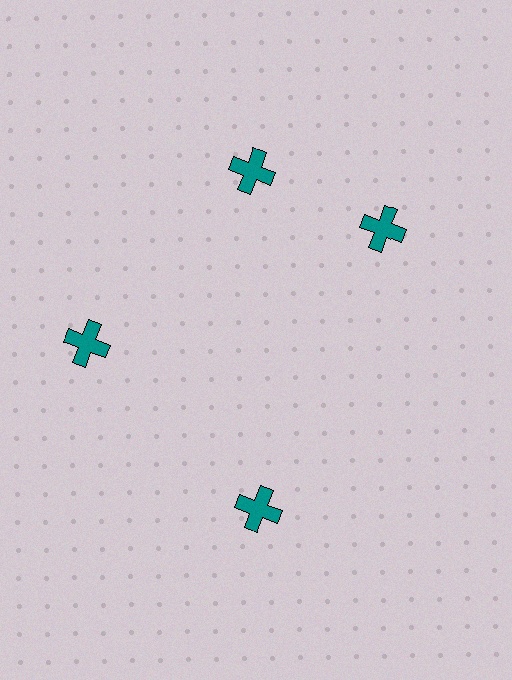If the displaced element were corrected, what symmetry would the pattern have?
It would have 4-fold rotational symmetry — the pattern would map onto itself every 90 degrees.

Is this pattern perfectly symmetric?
No. The 4 teal crosses are arranged in a ring, but one element near the 3 o'clock position is rotated out of alignment along the ring, breaking the 4-fold rotational symmetry.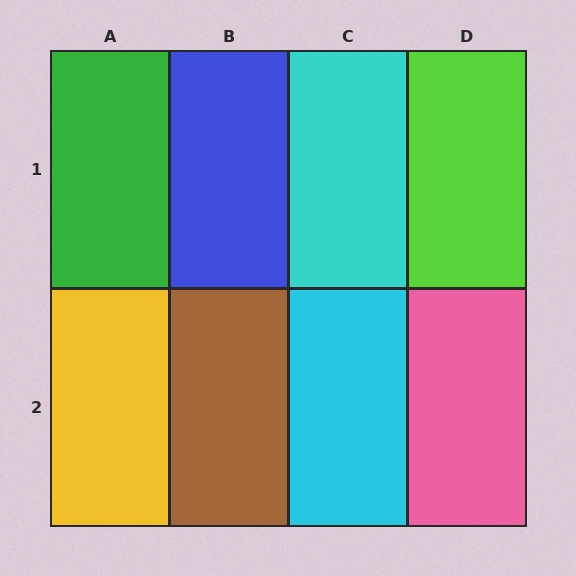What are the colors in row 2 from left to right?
Yellow, brown, cyan, pink.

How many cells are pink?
1 cell is pink.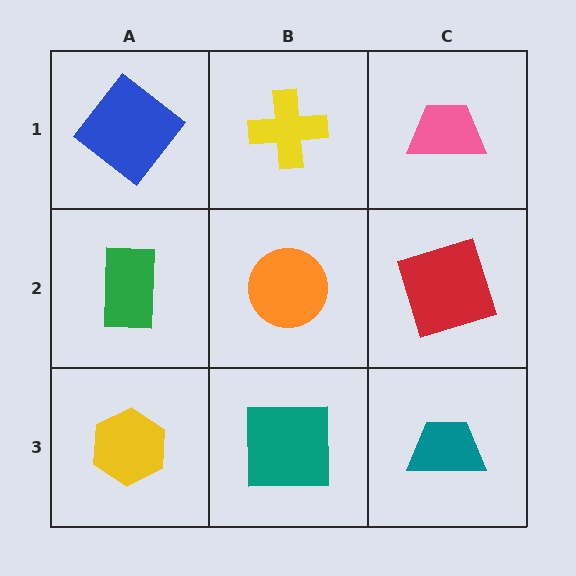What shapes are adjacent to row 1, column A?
A green rectangle (row 2, column A), a yellow cross (row 1, column B).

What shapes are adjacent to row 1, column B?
An orange circle (row 2, column B), a blue diamond (row 1, column A), a pink trapezoid (row 1, column C).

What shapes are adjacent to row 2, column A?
A blue diamond (row 1, column A), a yellow hexagon (row 3, column A), an orange circle (row 2, column B).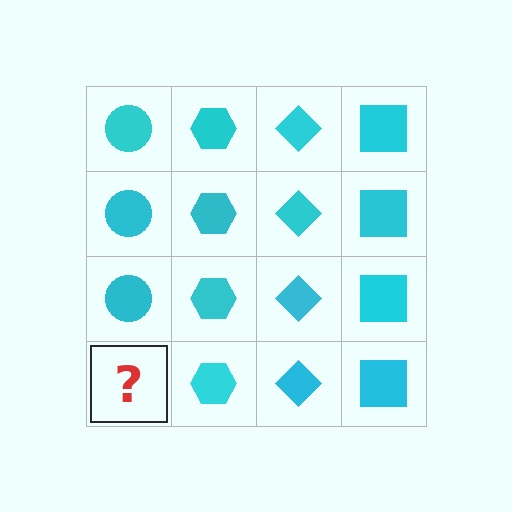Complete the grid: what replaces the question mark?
The question mark should be replaced with a cyan circle.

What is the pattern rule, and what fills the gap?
The rule is that each column has a consistent shape. The gap should be filled with a cyan circle.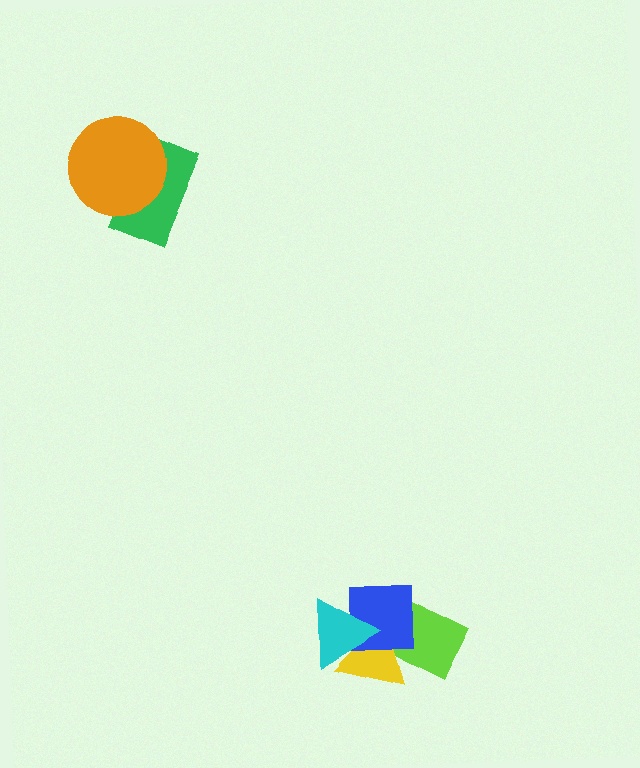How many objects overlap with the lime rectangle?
3 objects overlap with the lime rectangle.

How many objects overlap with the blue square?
3 objects overlap with the blue square.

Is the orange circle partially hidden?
No, no other shape covers it.